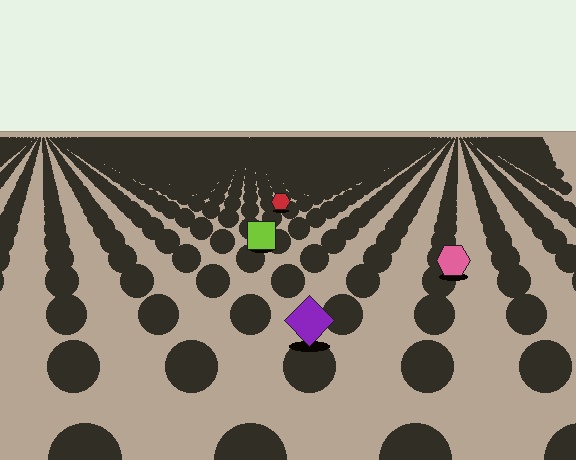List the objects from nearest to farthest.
From nearest to farthest: the purple diamond, the pink hexagon, the lime square, the red hexagon.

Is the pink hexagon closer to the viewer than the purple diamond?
No. The purple diamond is closer — you can tell from the texture gradient: the ground texture is coarser near it.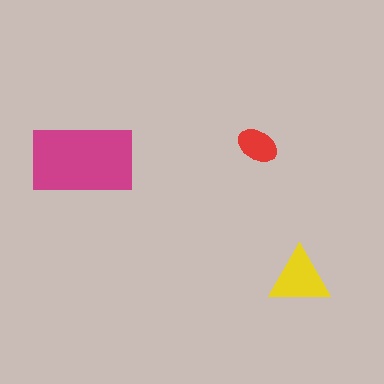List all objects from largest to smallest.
The magenta rectangle, the yellow triangle, the red ellipse.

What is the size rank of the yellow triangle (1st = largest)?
2nd.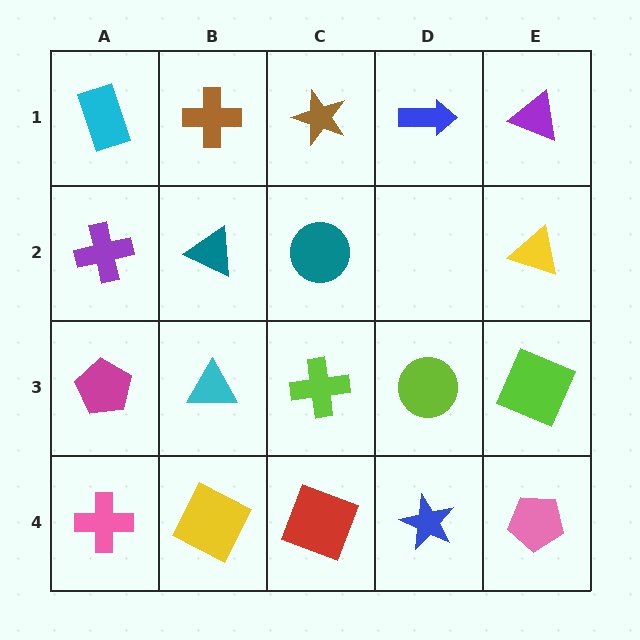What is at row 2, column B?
A teal triangle.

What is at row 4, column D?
A blue star.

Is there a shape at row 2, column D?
No, that cell is empty.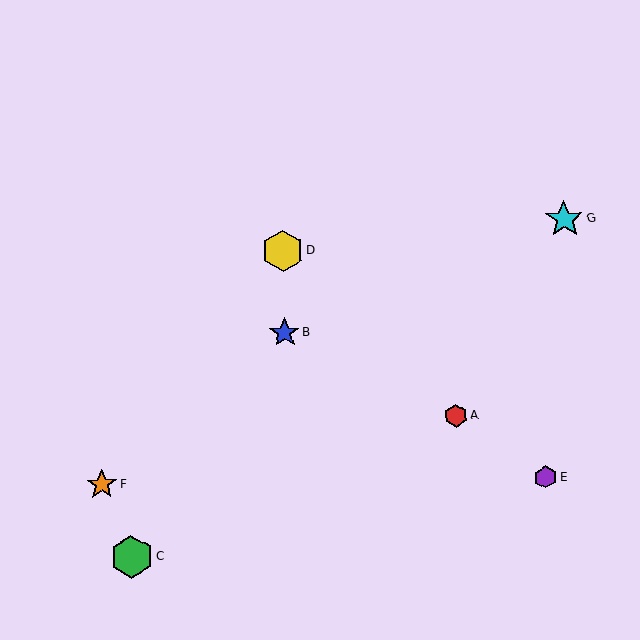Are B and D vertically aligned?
Yes, both are at x≈285.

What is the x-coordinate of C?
Object C is at x≈132.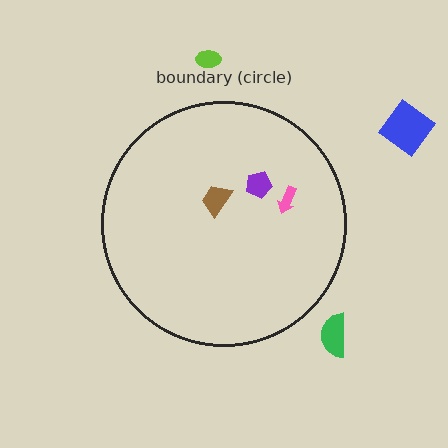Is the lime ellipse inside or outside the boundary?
Outside.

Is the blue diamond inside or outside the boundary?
Outside.